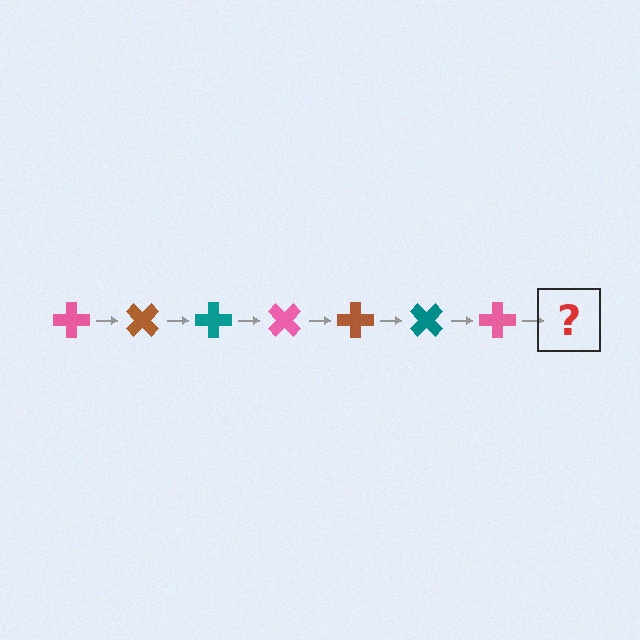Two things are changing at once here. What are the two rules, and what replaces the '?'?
The two rules are that it rotates 45 degrees each step and the color cycles through pink, brown, and teal. The '?' should be a brown cross, rotated 315 degrees from the start.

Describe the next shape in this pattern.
It should be a brown cross, rotated 315 degrees from the start.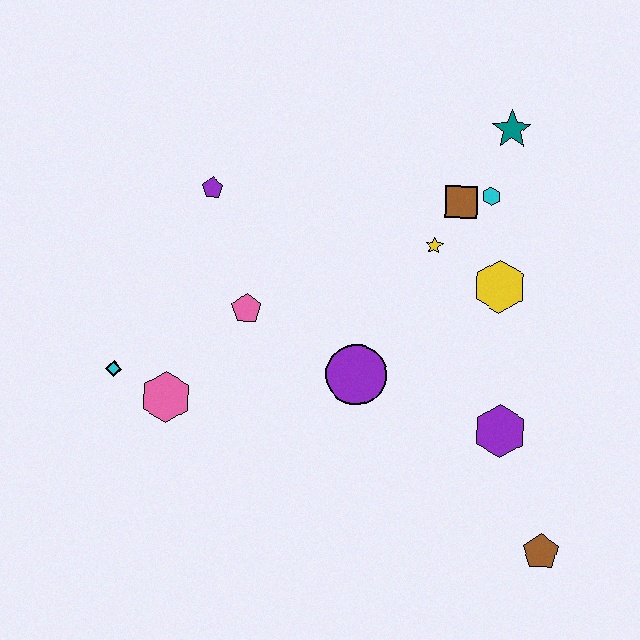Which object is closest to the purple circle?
The pink pentagon is closest to the purple circle.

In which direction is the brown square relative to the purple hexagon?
The brown square is above the purple hexagon.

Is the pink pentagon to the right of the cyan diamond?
Yes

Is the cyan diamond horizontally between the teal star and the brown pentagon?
No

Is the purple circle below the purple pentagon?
Yes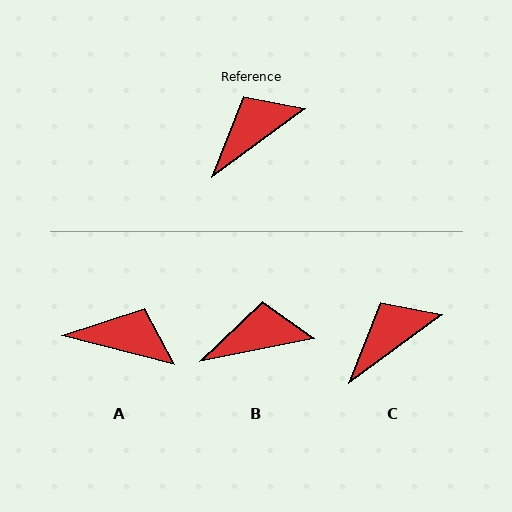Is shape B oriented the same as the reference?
No, it is off by about 25 degrees.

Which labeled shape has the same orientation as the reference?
C.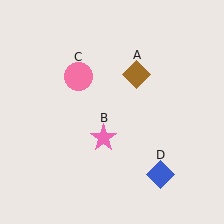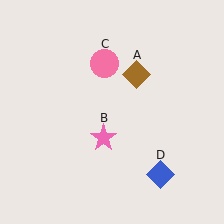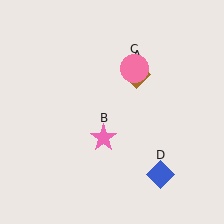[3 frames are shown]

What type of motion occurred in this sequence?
The pink circle (object C) rotated clockwise around the center of the scene.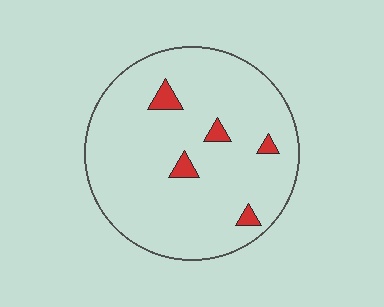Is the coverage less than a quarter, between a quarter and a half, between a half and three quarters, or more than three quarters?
Less than a quarter.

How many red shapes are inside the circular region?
5.